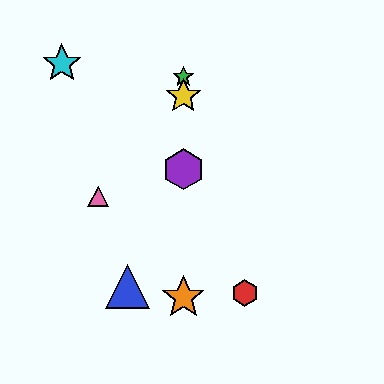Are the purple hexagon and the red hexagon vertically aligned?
No, the purple hexagon is at x≈183 and the red hexagon is at x≈245.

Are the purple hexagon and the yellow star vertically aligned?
Yes, both are at x≈183.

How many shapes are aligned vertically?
4 shapes (the green star, the yellow star, the purple hexagon, the orange star) are aligned vertically.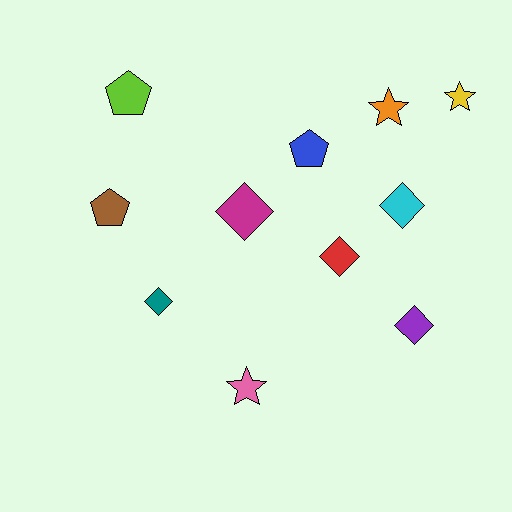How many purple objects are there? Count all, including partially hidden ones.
There is 1 purple object.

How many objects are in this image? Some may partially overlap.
There are 11 objects.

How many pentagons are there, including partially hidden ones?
There are 3 pentagons.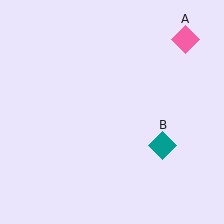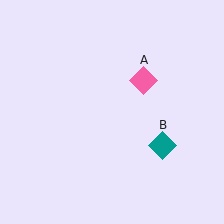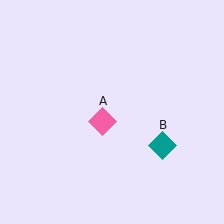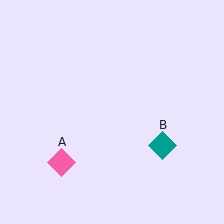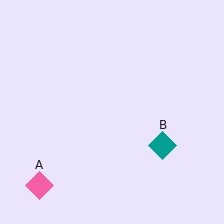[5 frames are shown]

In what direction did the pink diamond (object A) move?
The pink diamond (object A) moved down and to the left.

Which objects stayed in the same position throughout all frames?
Teal diamond (object B) remained stationary.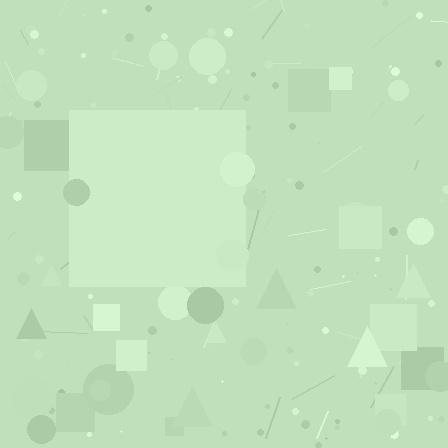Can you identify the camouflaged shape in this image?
The camouflaged shape is a square.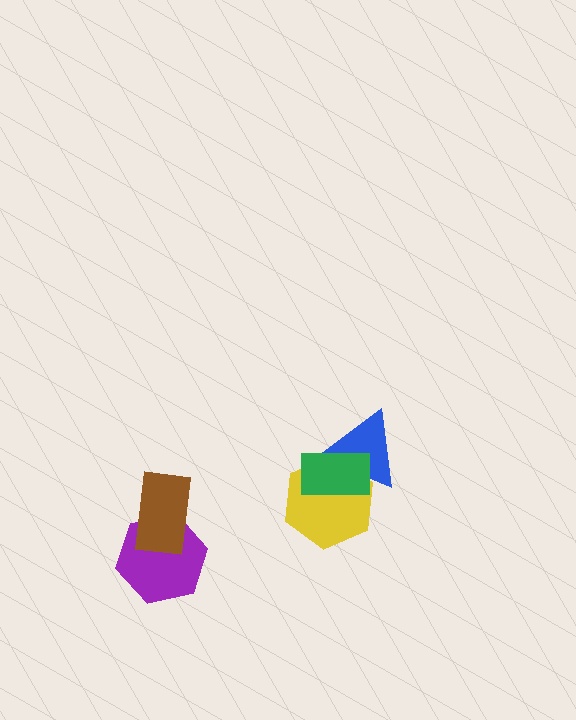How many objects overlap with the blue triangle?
2 objects overlap with the blue triangle.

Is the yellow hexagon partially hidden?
Yes, it is partially covered by another shape.